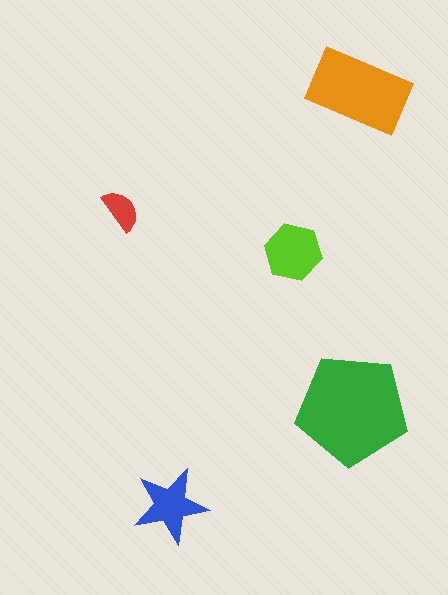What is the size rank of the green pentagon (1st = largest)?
1st.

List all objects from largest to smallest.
The green pentagon, the orange rectangle, the lime hexagon, the blue star, the red semicircle.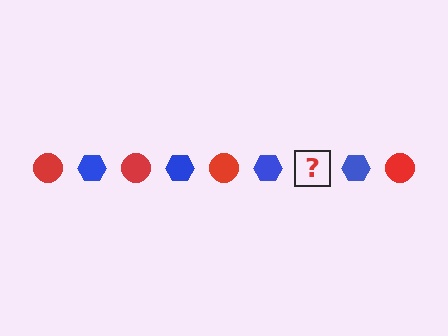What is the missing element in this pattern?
The missing element is a red circle.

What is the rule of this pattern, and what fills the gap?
The rule is that the pattern alternates between red circle and blue hexagon. The gap should be filled with a red circle.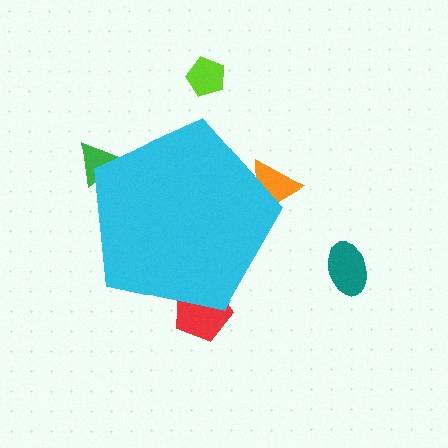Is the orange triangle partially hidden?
Yes, the orange triangle is partially hidden behind the cyan pentagon.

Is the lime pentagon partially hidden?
No, the lime pentagon is fully visible.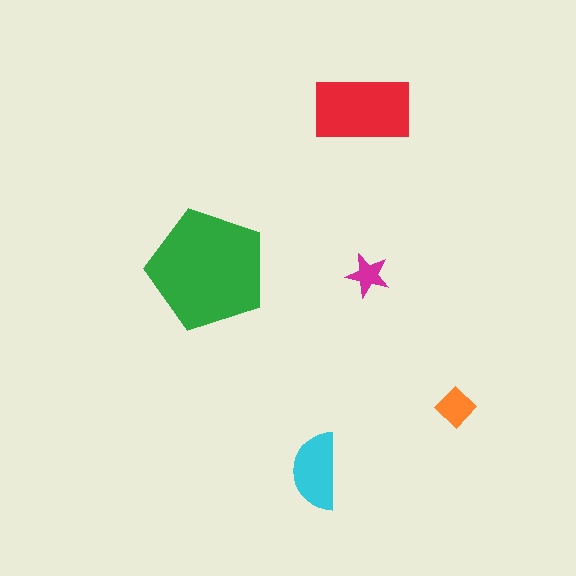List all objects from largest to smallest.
The green pentagon, the red rectangle, the cyan semicircle, the orange diamond, the magenta star.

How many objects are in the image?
There are 5 objects in the image.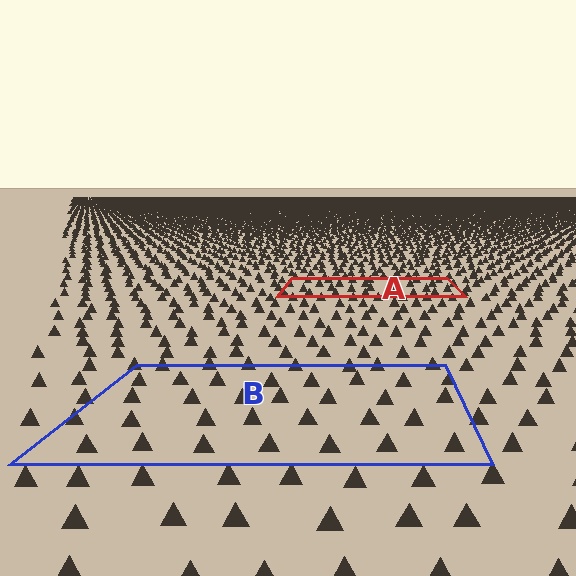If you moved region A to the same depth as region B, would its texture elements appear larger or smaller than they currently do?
They would appear larger. At a closer depth, the same texture elements are projected at a bigger on-screen size.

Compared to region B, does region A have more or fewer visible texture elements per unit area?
Region A has more texture elements per unit area — they are packed more densely because it is farther away.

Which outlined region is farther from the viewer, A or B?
Region A is farther from the viewer — the texture elements inside it appear smaller and more densely packed.